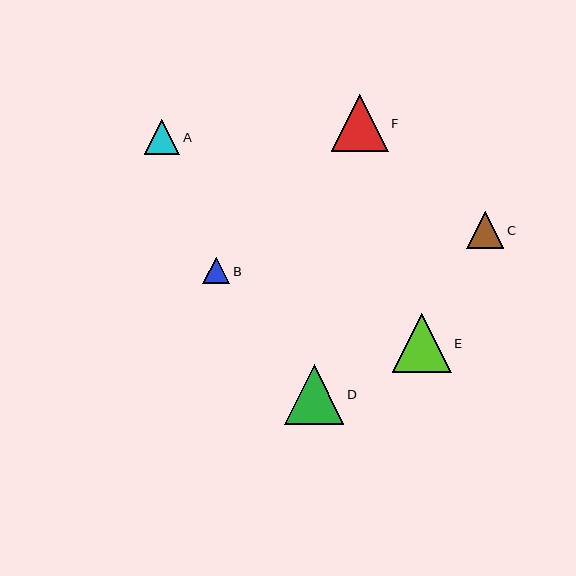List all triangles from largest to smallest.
From largest to smallest: D, E, F, C, A, B.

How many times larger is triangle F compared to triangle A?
Triangle F is approximately 1.6 times the size of triangle A.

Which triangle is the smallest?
Triangle B is the smallest with a size of approximately 27 pixels.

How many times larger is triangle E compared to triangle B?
Triangle E is approximately 2.2 times the size of triangle B.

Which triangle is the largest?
Triangle D is the largest with a size of approximately 59 pixels.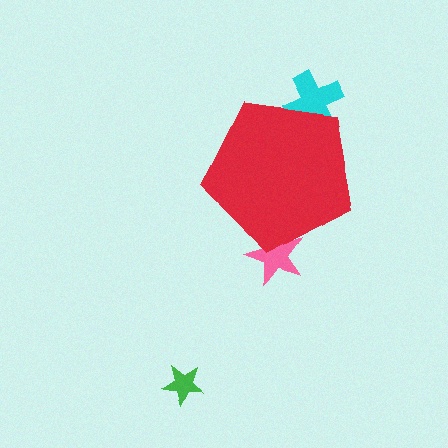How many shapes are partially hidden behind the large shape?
2 shapes are partially hidden.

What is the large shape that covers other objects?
A red pentagon.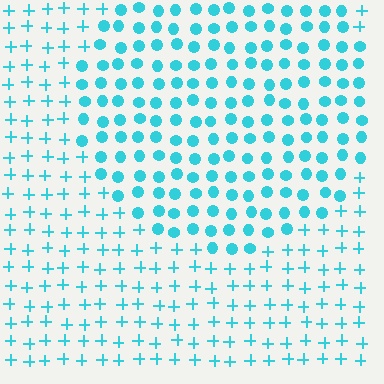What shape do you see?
I see a circle.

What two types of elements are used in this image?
The image uses circles inside the circle region and plus signs outside it.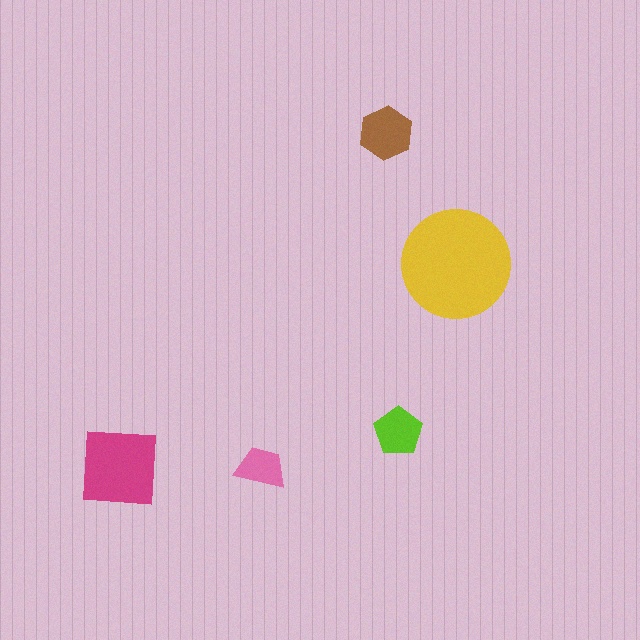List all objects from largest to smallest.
The yellow circle, the magenta square, the brown hexagon, the lime pentagon, the pink trapezoid.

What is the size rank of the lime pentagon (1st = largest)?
4th.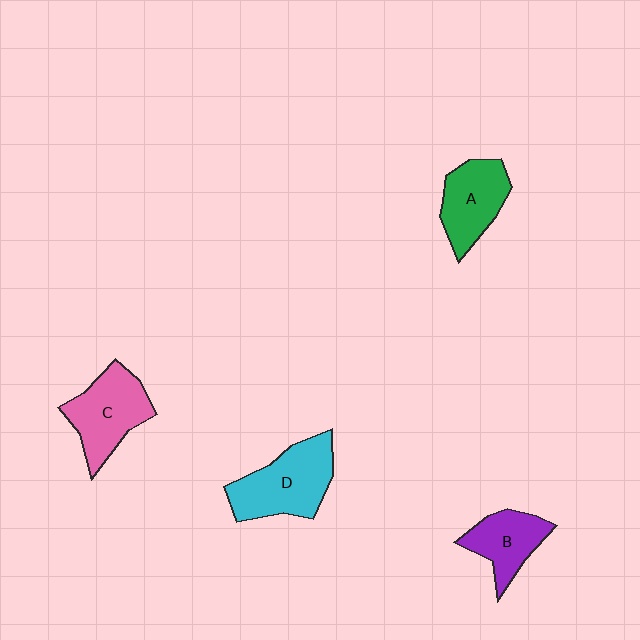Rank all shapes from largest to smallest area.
From largest to smallest: D (cyan), C (pink), A (green), B (purple).